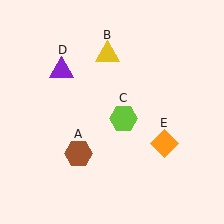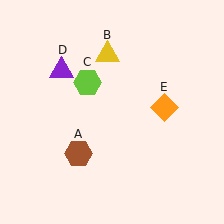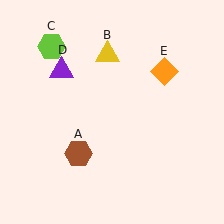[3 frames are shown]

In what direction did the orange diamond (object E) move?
The orange diamond (object E) moved up.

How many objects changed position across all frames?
2 objects changed position: lime hexagon (object C), orange diamond (object E).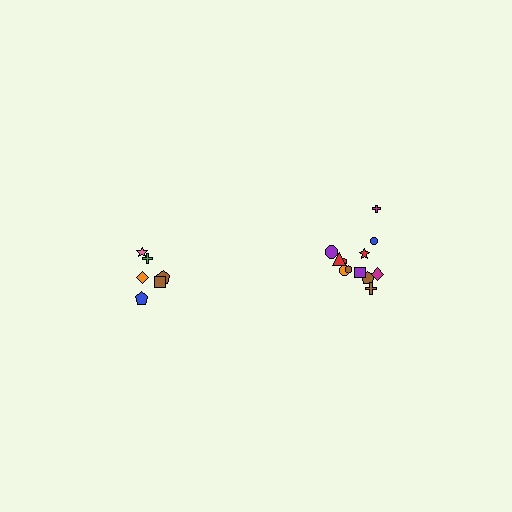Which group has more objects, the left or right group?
The right group.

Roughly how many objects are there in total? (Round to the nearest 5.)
Roughly 20 objects in total.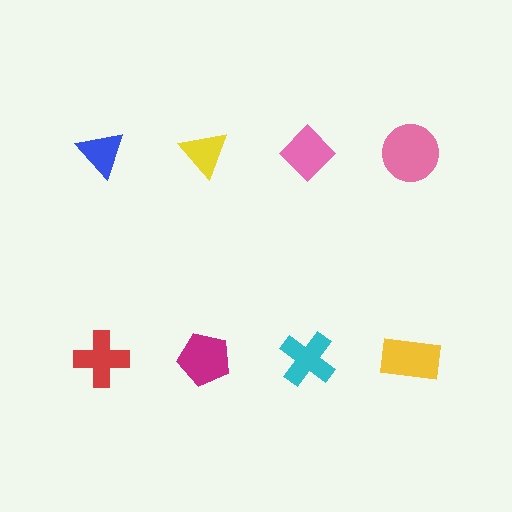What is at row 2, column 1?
A red cross.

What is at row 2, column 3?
A cyan cross.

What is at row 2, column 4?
A yellow rectangle.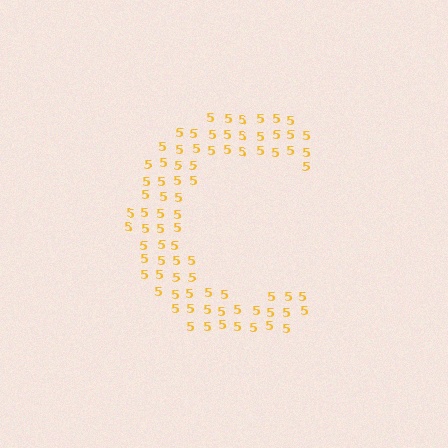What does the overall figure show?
The overall figure shows the letter C.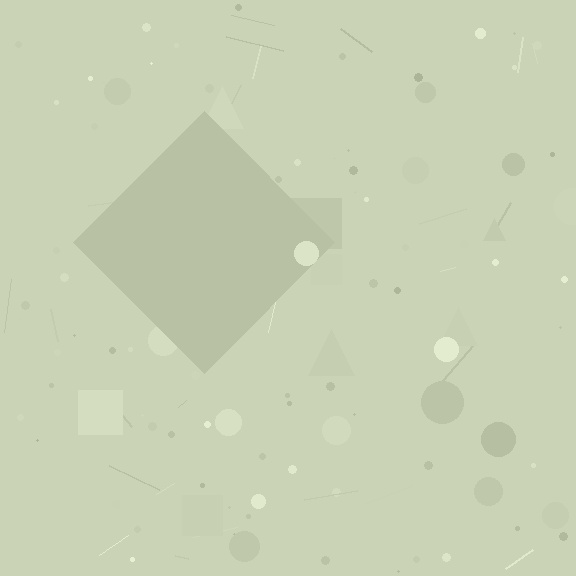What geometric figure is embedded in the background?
A diamond is embedded in the background.